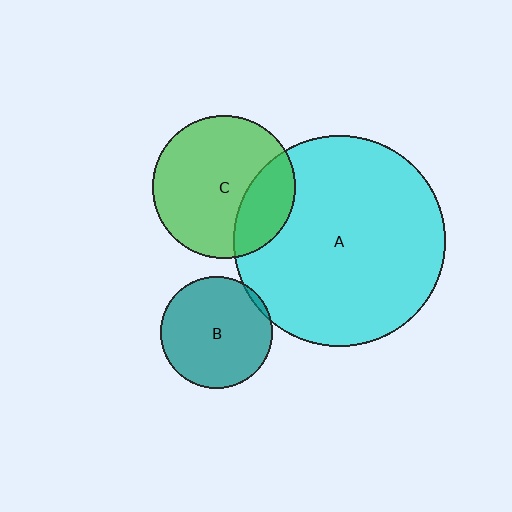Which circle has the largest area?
Circle A (cyan).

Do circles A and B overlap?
Yes.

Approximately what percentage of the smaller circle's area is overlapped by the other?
Approximately 5%.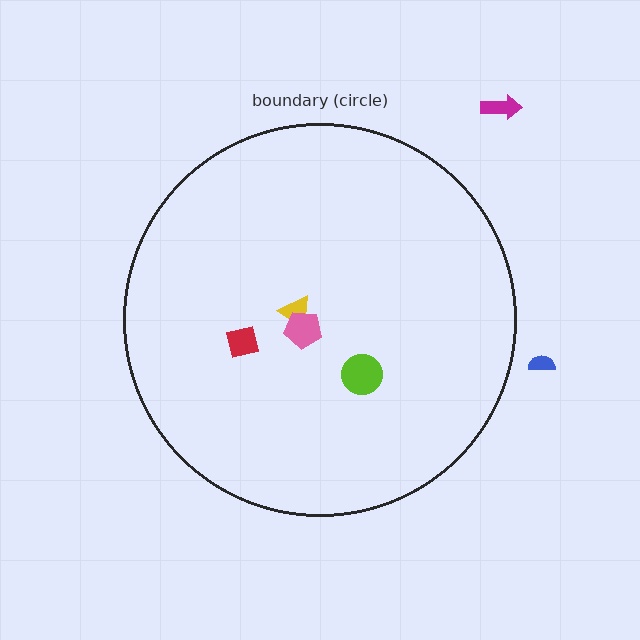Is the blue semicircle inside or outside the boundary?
Outside.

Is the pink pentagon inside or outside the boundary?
Inside.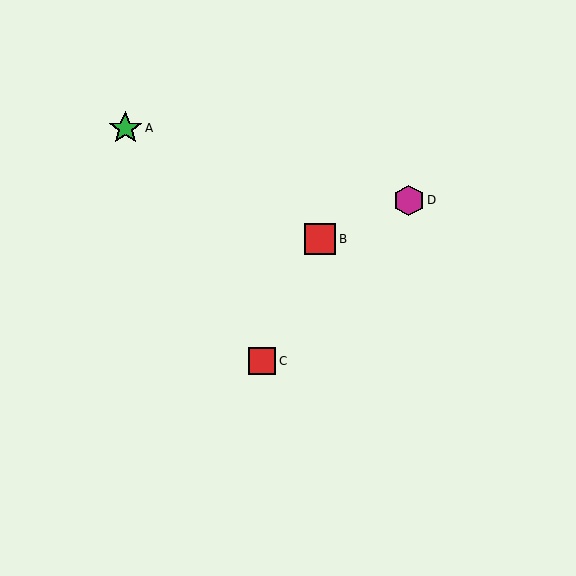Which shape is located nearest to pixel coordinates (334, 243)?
The red square (labeled B) at (320, 239) is nearest to that location.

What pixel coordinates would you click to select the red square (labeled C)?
Click at (262, 361) to select the red square C.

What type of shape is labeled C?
Shape C is a red square.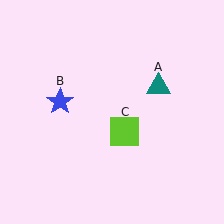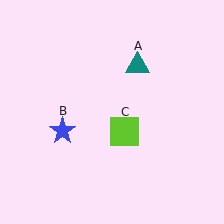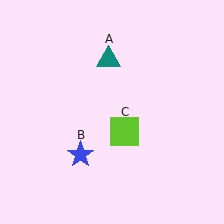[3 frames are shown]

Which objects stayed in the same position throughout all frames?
Lime square (object C) remained stationary.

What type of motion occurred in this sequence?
The teal triangle (object A), blue star (object B) rotated counterclockwise around the center of the scene.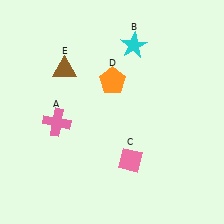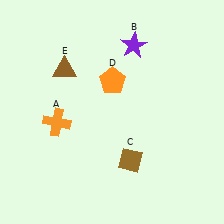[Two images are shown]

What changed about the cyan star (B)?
In Image 1, B is cyan. In Image 2, it changed to purple.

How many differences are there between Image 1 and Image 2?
There are 3 differences between the two images.